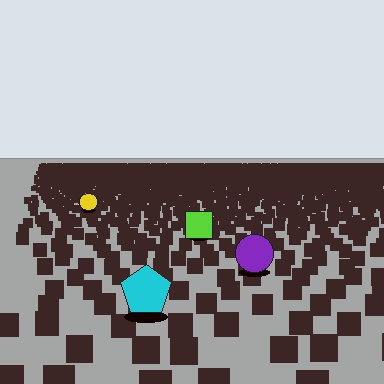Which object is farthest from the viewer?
The yellow circle is farthest from the viewer. It appears smaller and the ground texture around it is denser.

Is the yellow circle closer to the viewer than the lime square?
No. The lime square is closer — you can tell from the texture gradient: the ground texture is coarser near it.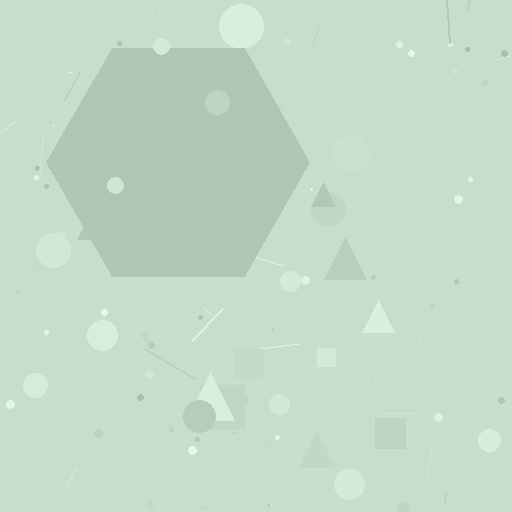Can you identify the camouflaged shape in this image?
The camouflaged shape is a hexagon.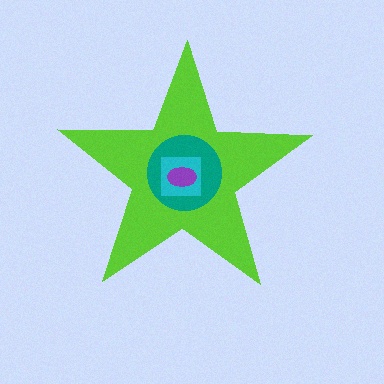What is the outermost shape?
The lime star.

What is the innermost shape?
The purple ellipse.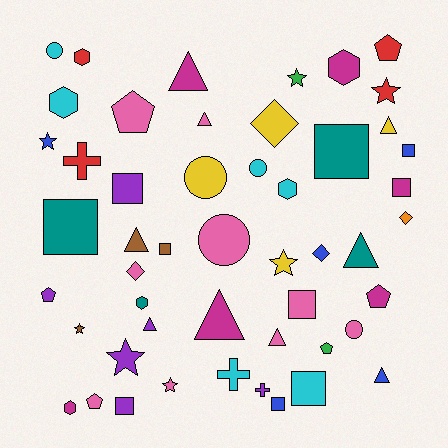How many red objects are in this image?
There are 4 red objects.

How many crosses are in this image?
There are 3 crosses.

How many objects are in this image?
There are 50 objects.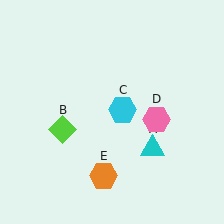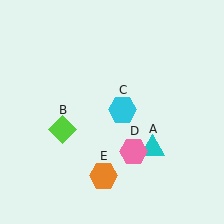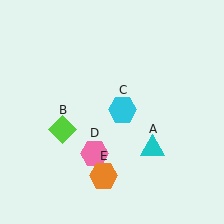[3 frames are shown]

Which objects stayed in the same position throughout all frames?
Cyan triangle (object A) and lime diamond (object B) and cyan hexagon (object C) and orange hexagon (object E) remained stationary.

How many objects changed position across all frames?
1 object changed position: pink hexagon (object D).